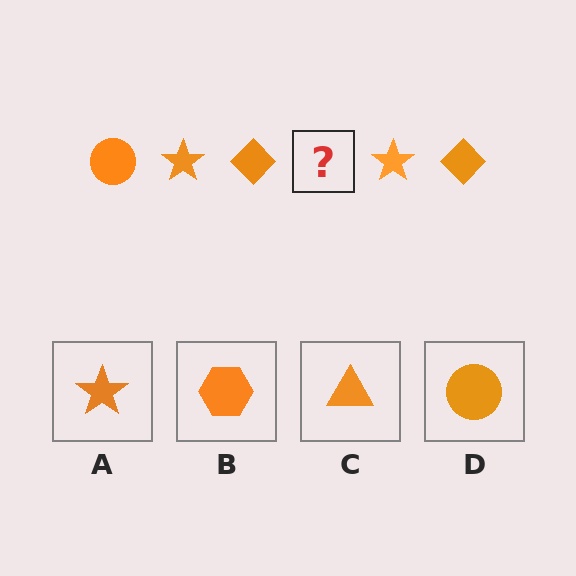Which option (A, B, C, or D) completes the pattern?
D.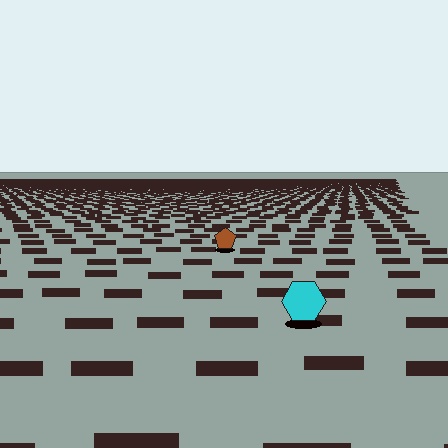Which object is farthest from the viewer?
The brown pentagon is farthest from the viewer. It appears smaller and the ground texture around it is denser.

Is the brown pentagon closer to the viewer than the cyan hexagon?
No. The cyan hexagon is closer — you can tell from the texture gradient: the ground texture is coarser near it.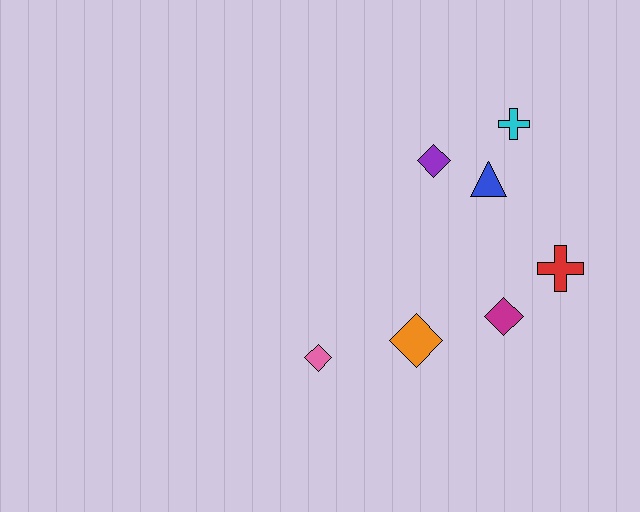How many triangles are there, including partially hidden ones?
There is 1 triangle.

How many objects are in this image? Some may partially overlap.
There are 7 objects.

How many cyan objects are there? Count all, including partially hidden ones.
There is 1 cyan object.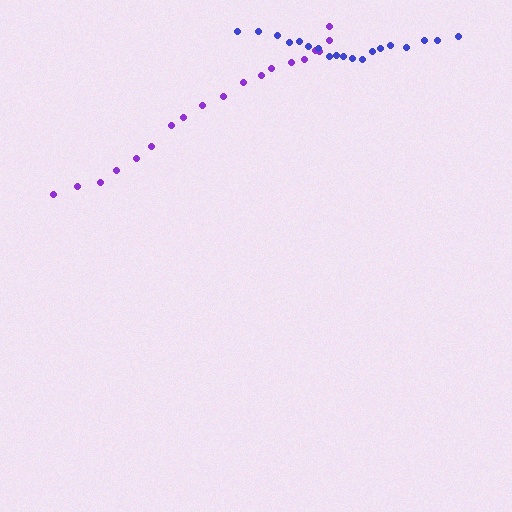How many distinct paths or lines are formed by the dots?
There are 2 distinct paths.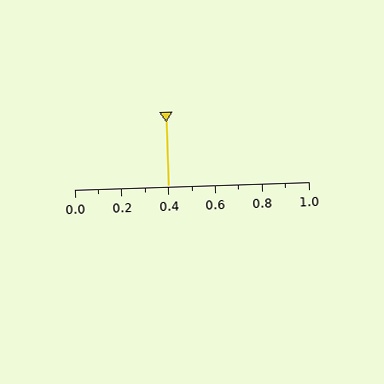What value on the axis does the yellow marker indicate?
The marker indicates approximately 0.4.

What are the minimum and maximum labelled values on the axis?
The axis runs from 0.0 to 1.0.